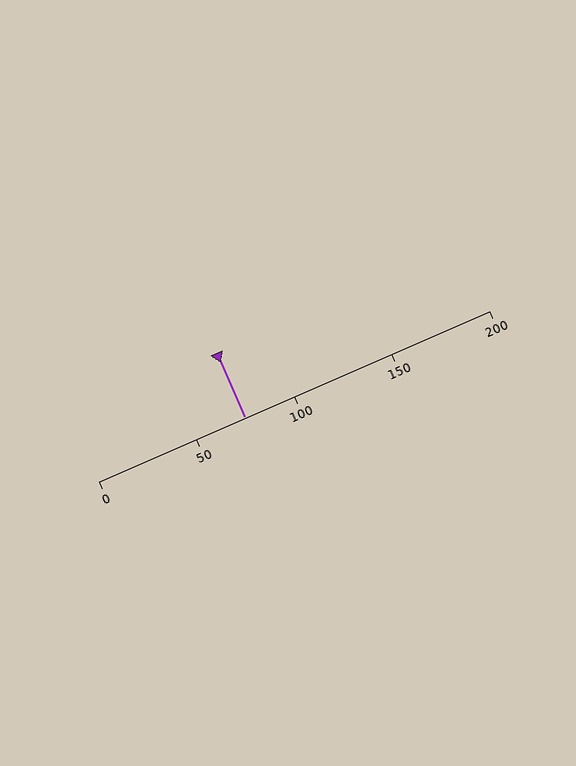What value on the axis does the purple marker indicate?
The marker indicates approximately 75.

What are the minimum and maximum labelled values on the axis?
The axis runs from 0 to 200.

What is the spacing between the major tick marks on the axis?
The major ticks are spaced 50 apart.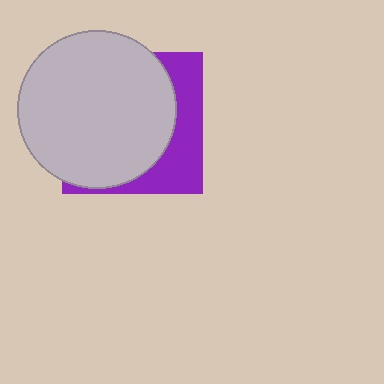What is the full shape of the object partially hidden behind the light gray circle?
The partially hidden object is a purple square.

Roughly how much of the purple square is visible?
A small part of it is visible (roughly 31%).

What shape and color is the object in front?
The object in front is a light gray circle.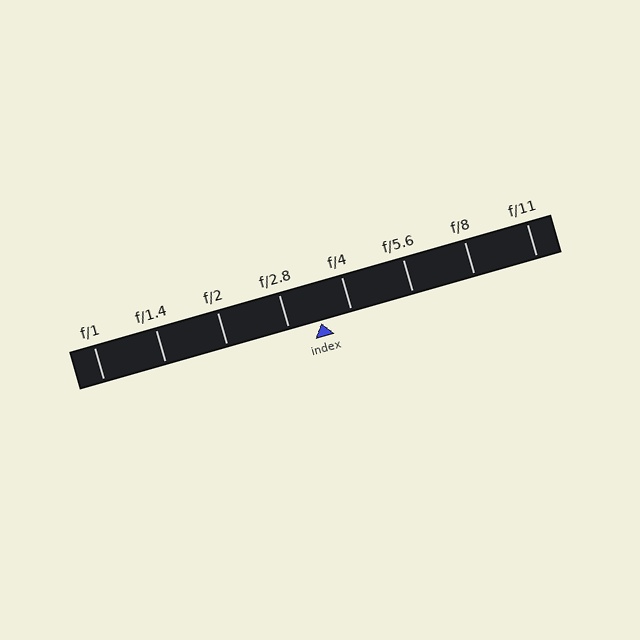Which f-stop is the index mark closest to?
The index mark is closest to f/4.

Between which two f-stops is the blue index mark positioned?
The index mark is between f/2.8 and f/4.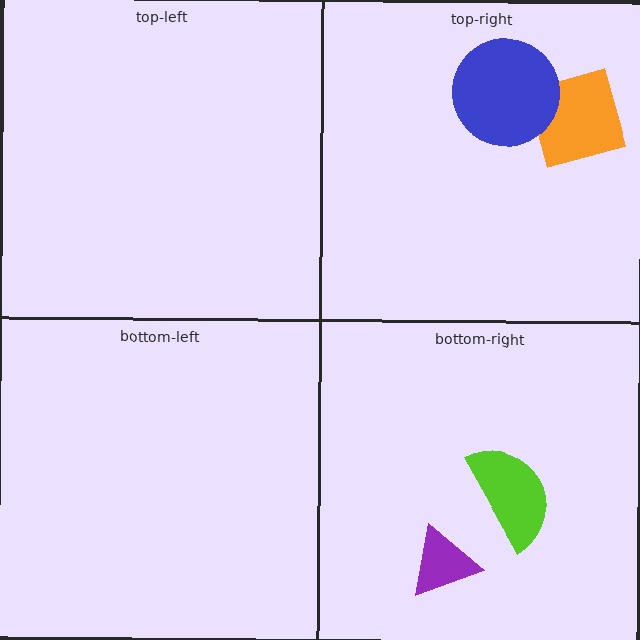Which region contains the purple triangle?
The bottom-right region.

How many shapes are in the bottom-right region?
2.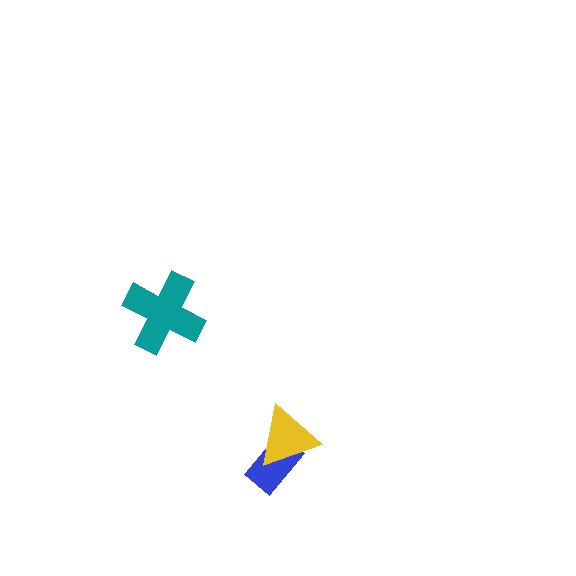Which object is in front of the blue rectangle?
The yellow triangle is in front of the blue rectangle.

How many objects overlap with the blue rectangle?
1 object overlaps with the blue rectangle.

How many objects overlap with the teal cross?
0 objects overlap with the teal cross.